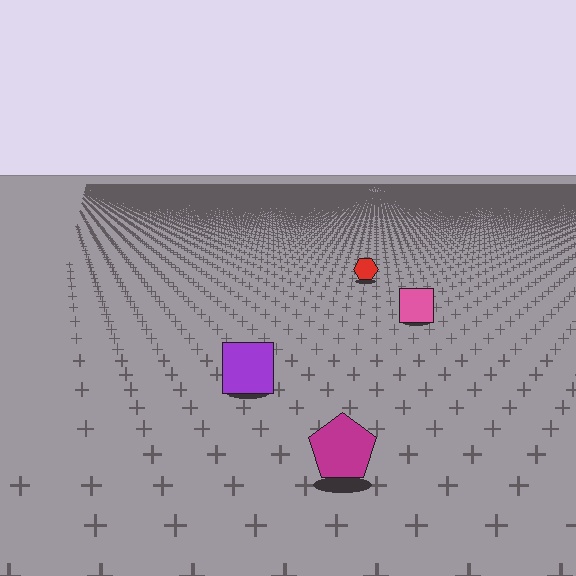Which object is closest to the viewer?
The magenta pentagon is closest. The texture marks near it are larger and more spread out.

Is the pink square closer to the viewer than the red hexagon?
Yes. The pink square is closer — you can tell from the texture gradient: the ground texture is coarser near it.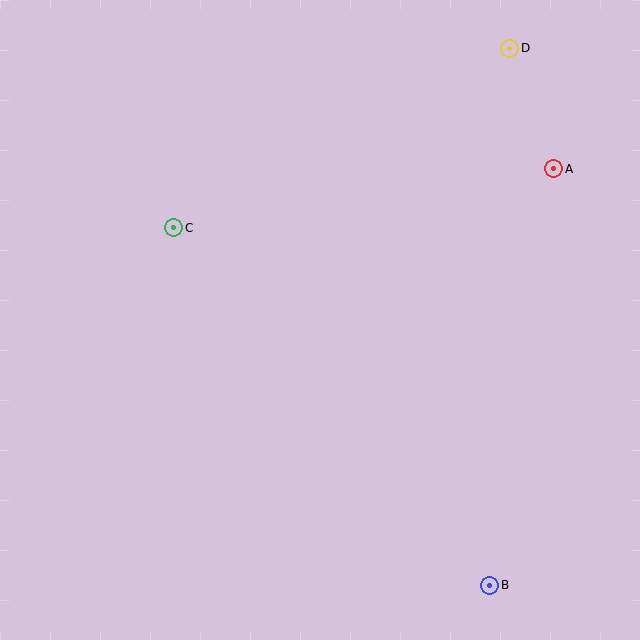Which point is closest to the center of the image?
Point C at (174, 228) is closest to the center.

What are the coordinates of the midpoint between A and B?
The midpoint between A and B is at (522, 377).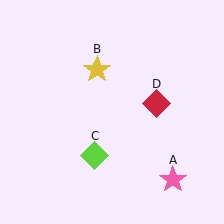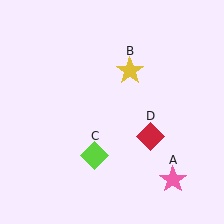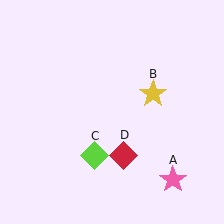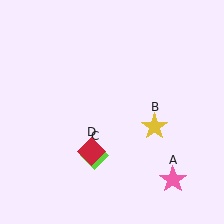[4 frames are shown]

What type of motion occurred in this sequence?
The yellow star (object B), red diamond (object D) rotated clockwise around the center of the scene.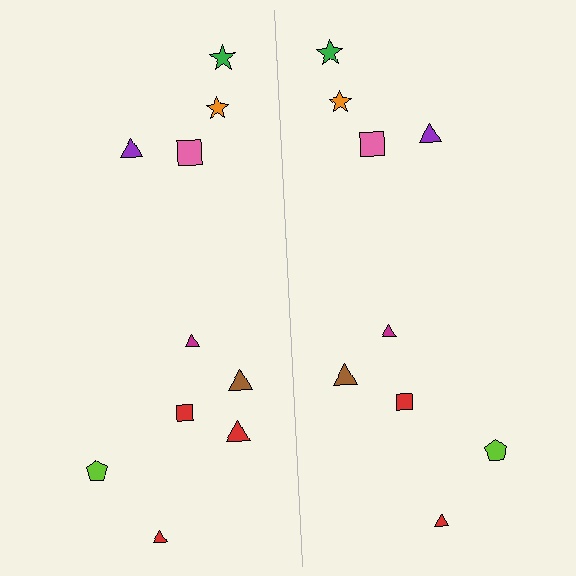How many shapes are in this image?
There are 19 shapes in this image.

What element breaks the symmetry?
A red triangle is missing from the right side.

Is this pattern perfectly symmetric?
No, the pattern is not perfectly symmetric. A red triangle is missing from the right side.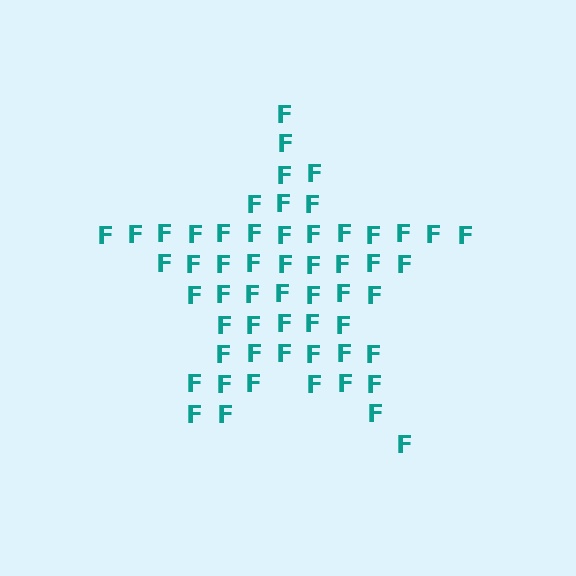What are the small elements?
The small elements are letter F's.